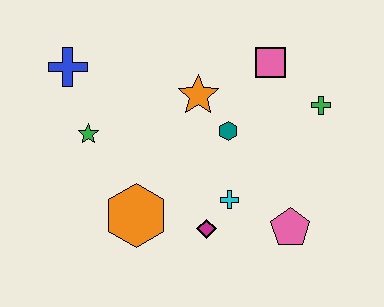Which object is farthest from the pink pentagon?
The blue cross is farthest from the pink pentagon.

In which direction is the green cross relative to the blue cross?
The green cross is to the right of the blue cross.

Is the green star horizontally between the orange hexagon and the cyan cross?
No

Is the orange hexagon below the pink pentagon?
No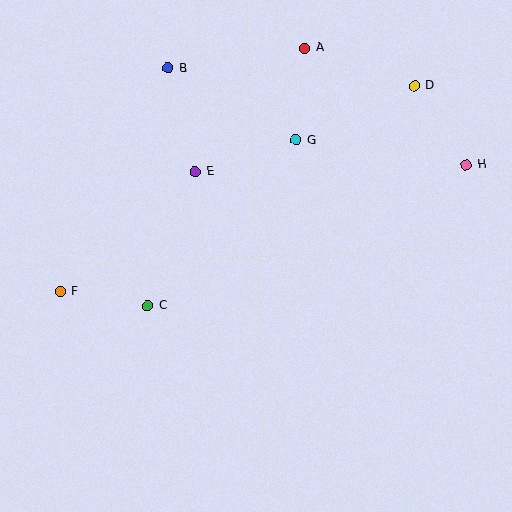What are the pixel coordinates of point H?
Point H is at (466, 165).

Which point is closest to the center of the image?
Point E at (195, 172) is closest to the center.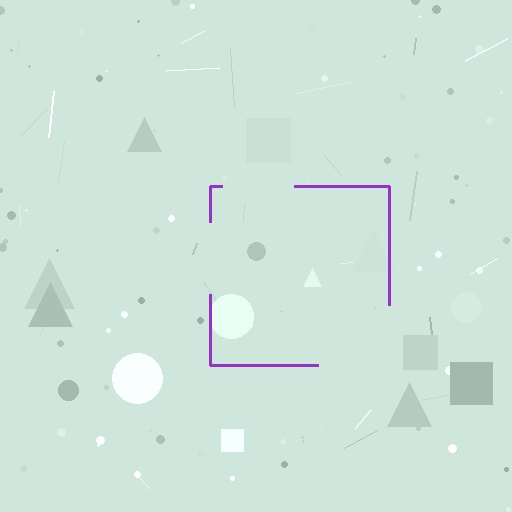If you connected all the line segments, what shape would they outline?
They would outline a square.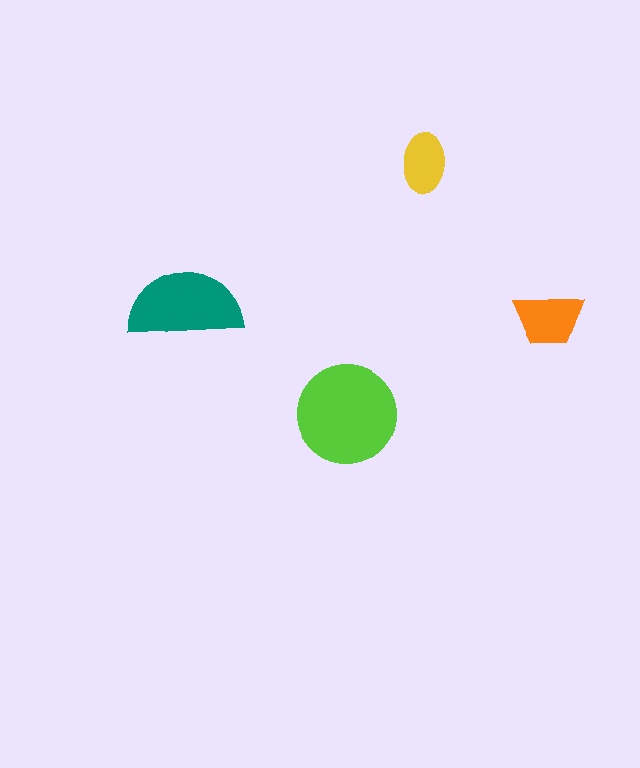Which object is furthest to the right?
The orange trapezoid is rightmost.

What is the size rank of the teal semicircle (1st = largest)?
2nd.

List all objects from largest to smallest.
The lime circle, the teal semicircle, the orange trapezoid, the yellow ellipse.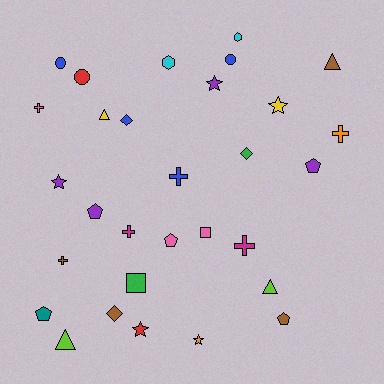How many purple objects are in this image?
There are 4 purple objects.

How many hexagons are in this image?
There are 2 hexagons.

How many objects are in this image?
There are 30 objects.